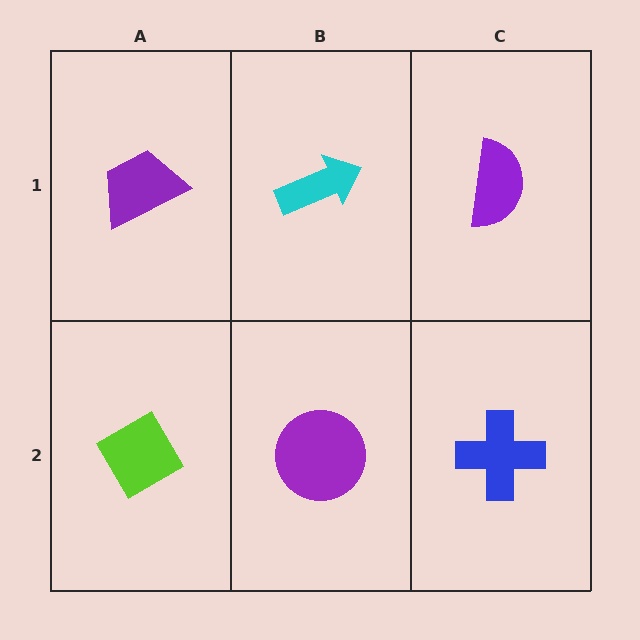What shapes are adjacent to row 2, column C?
A purple semicircle (row 1, column C), a purple circle (row 2, column B).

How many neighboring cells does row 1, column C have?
2.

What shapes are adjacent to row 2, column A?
A purple trapezoid (row 1, column A), a purple circle (row 2, column B).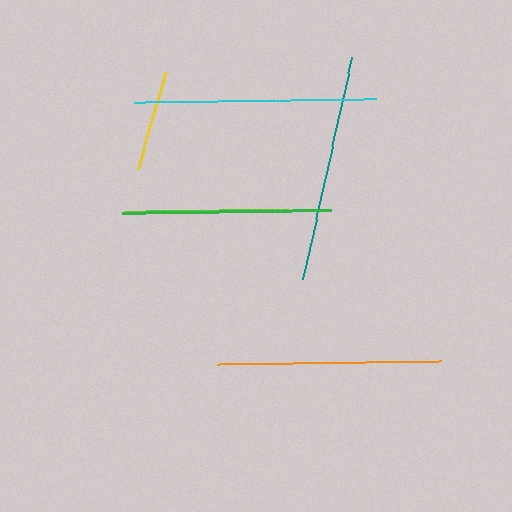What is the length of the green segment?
The green segment is approximately 208 pixels long.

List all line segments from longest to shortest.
From longest to shortest: cyan, teal, orange, green, lime, yellow.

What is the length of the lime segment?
The lime segment is approximately 163 pixels long.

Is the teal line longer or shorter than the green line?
The teal line is longer than the green line.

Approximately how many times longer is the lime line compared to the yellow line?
The lime line is approximately 1.6 times the length of the yellow line.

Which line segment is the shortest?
The yellow line is the shortest at approximately 100 pixels.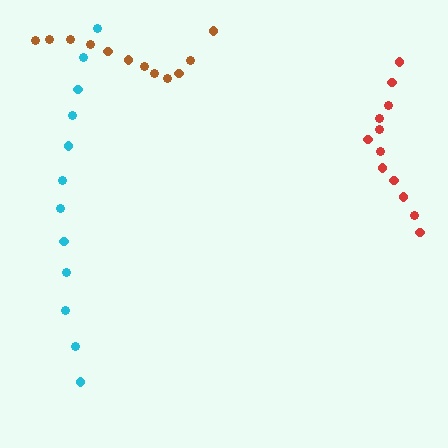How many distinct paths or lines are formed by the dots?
There are 3 distinct paths.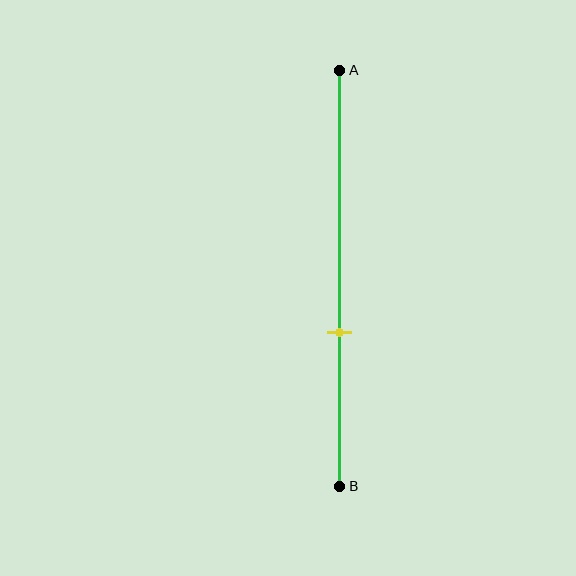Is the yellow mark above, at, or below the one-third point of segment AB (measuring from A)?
The yellow mark is below the one-third point of segment AB.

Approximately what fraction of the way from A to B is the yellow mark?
The yellow mark is approximately 65% of the way from A to B.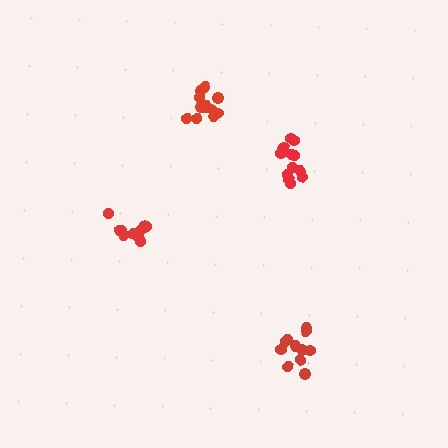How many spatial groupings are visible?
There are 4 spatial groupings.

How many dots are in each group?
Group 1: 12 dots, Group 2: 10 dots, Group 3: 12 dots, Group 4: 11 dots (45 total).